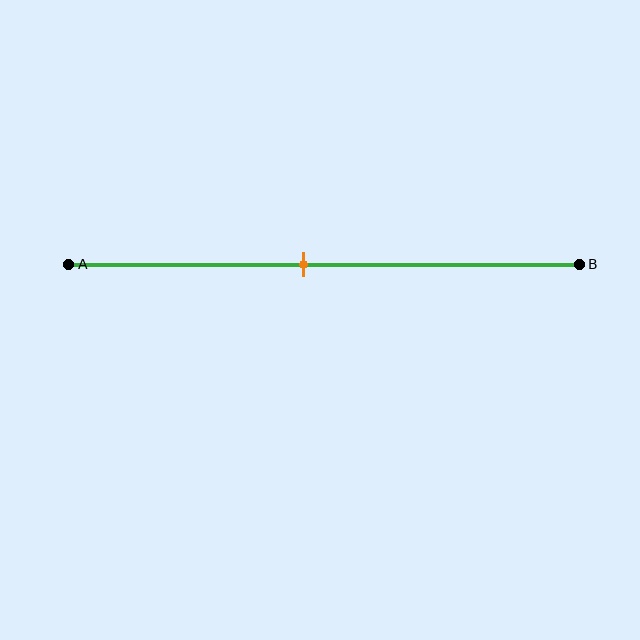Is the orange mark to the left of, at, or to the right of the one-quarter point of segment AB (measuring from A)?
The orange mark is to the right of the one-quarter point of segment AB.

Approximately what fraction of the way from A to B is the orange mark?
The orange mark is approximately 45% of the way from A to B.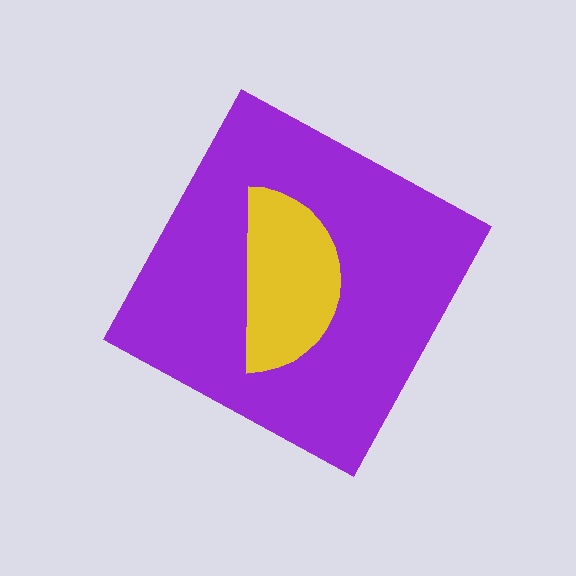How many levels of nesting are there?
2.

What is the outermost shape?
The purple diamond.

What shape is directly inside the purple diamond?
The yellow semicircle.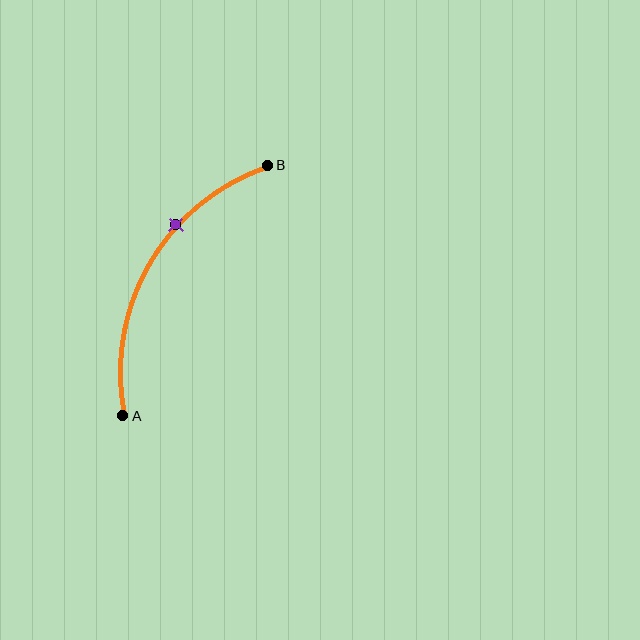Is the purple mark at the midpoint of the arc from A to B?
No. The purple mark lies on the arc but is closer to endpoint B. The arc midpoint would be at the point on the curve equidistant along the arc from both A and B.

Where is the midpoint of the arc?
The arc midpoint is the point on the curve farthest from the straight line joining A and B. It sits to the left of that line.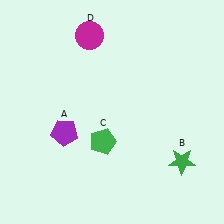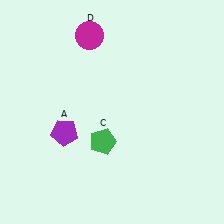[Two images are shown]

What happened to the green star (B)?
The green star (B) was removed in Image 2. It was in the bottom-right area of Image 1.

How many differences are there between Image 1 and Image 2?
There is 1 difference between the two images.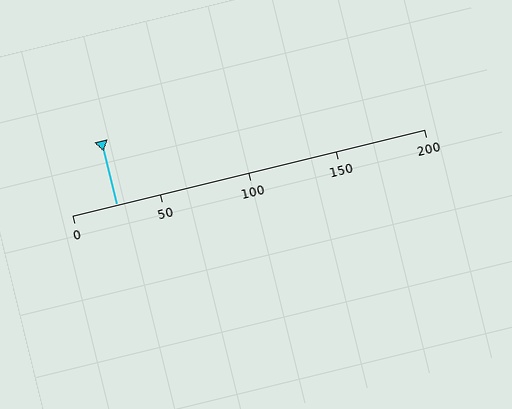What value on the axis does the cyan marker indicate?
The marker indicates approximately 25.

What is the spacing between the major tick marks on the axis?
The major ticks are spaced 50 apart.